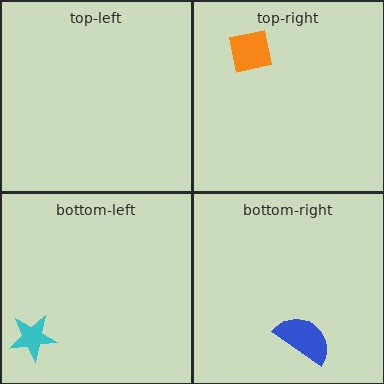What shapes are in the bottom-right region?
The blue semicircle.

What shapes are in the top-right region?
The orange square.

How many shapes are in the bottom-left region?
1.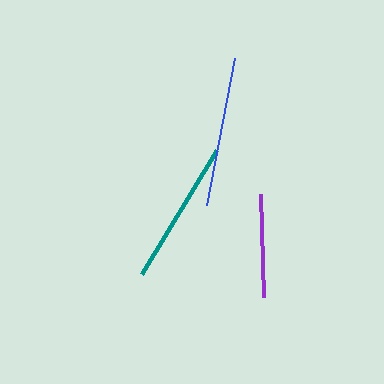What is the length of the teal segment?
The teal segment is approximately 144 pixels long.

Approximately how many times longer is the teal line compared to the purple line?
The teal line is approximately 1.4 times the length of the purple line.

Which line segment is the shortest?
The purple line is the shortest at approximately 103 pixels.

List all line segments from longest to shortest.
From longest to shortest: blue, teal, purple.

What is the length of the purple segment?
The purple segment is approximately 103 pixels long.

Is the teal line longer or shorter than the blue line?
The blue line is longer than the teal line.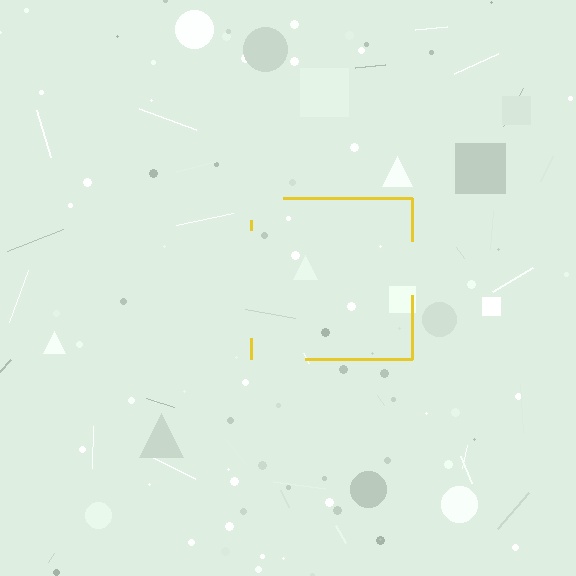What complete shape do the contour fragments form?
The contour fragments form a square.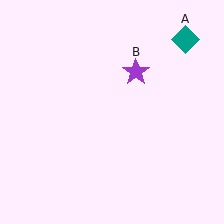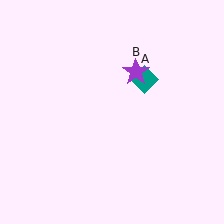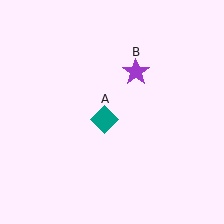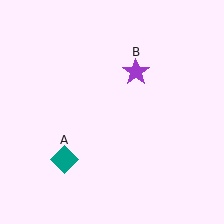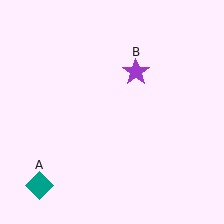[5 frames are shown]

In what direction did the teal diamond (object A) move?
The teal diamond (object A) moved down and to the left.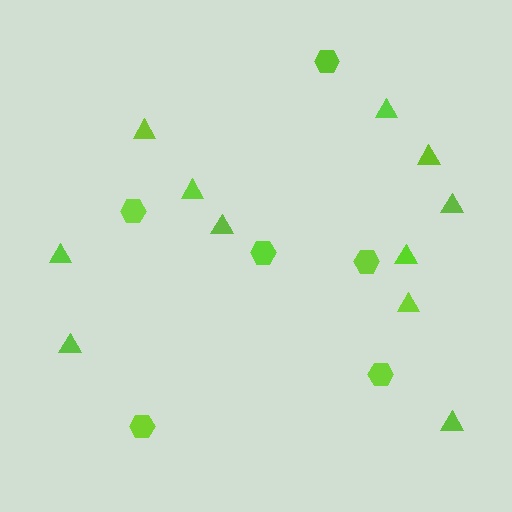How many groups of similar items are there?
There are 2 groups: one group of triangles (11) and one group of hexagons (6).